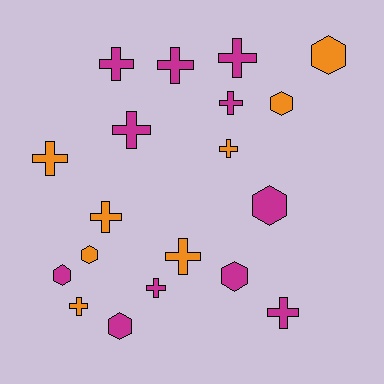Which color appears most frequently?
Magenta, with 11 objects.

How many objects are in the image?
There are 19 objects.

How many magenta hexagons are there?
There are 4 magenta hexagons.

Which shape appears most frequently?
Cross, with 12 objects.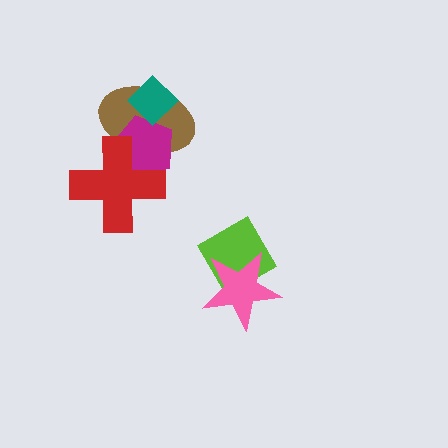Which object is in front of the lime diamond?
The pink star is in front of the lime diamond.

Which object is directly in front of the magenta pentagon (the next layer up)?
The red cross is directly in front of the magenta pentagon.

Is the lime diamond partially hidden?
Yes, it is partially covered by another shape.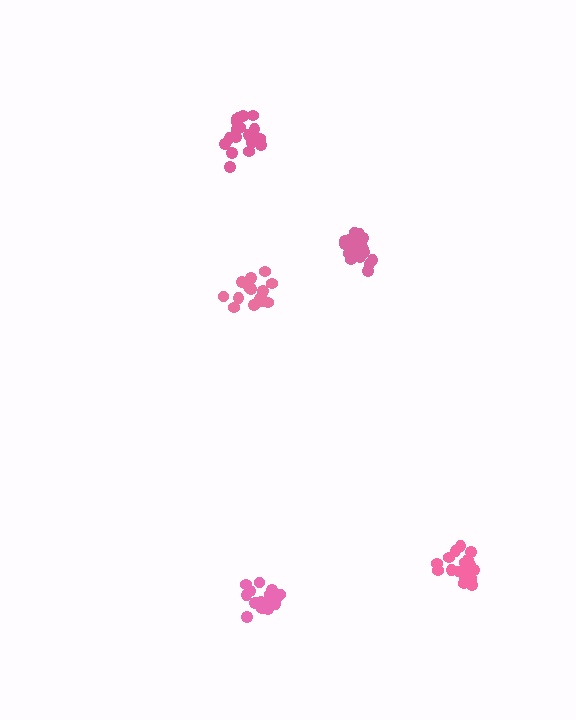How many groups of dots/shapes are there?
There are 5 groups.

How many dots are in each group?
Group 1: 17 dots, Group 2: 19 dots, Group 3: 15 dots, Group 4: 20 dots, Group 5: 20 dots (91 total).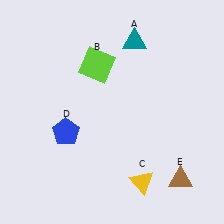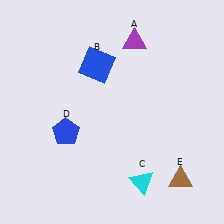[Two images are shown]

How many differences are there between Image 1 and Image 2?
There are 3 differences between the two images.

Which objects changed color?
A changed from teal to purple. B changed from lime to blue. C changed from yellow to cyan.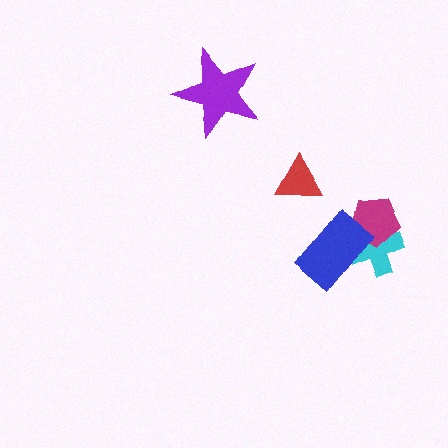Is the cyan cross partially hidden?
Yes, it is partially covered by another shape.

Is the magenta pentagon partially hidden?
Yes, it is partially covered by another shape.